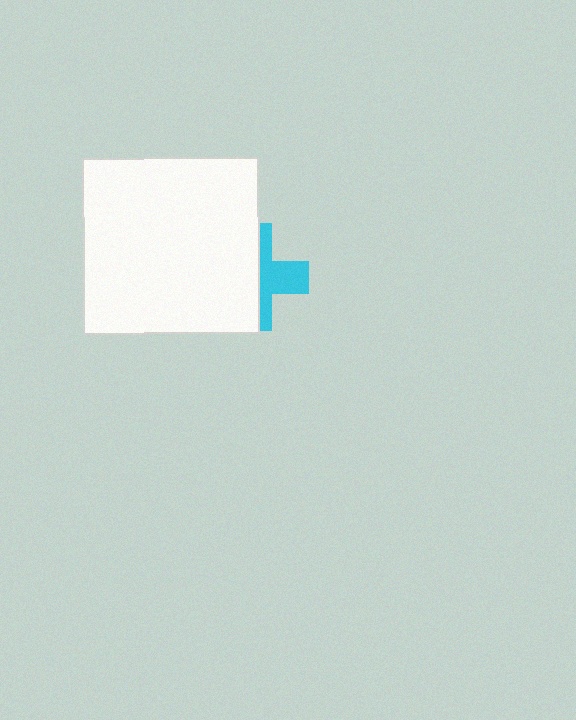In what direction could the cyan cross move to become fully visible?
The cyan cross could move right. That would shift it out from behind the white square entirely.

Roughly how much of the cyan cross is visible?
A small part of it is visible (roughly 43%).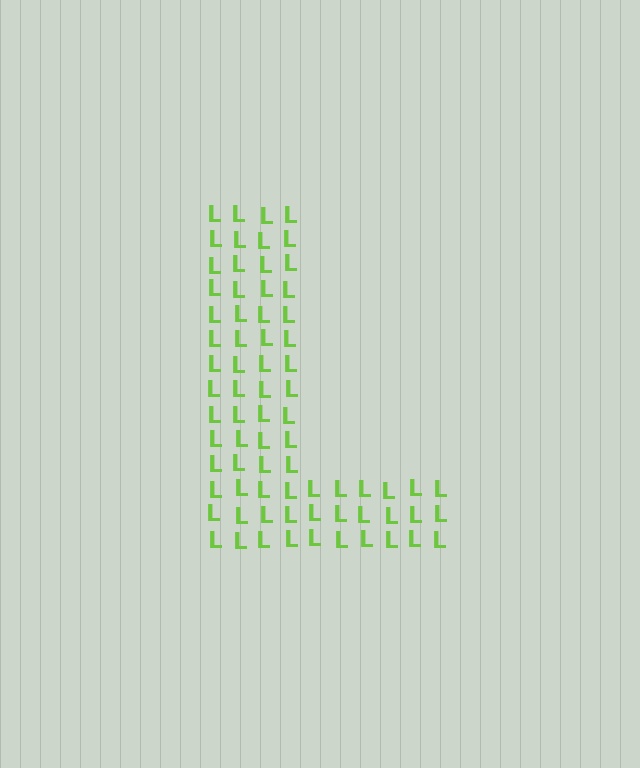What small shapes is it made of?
It is made of small letter L's.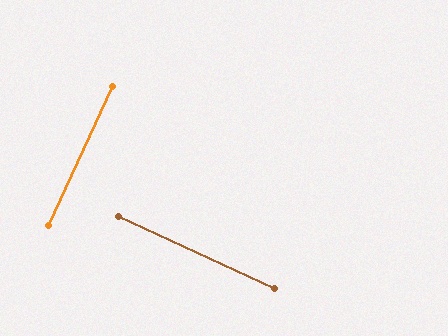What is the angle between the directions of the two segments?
Approximately 90 degrees.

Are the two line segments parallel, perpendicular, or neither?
Perpendicular — they meet at approximately 90°.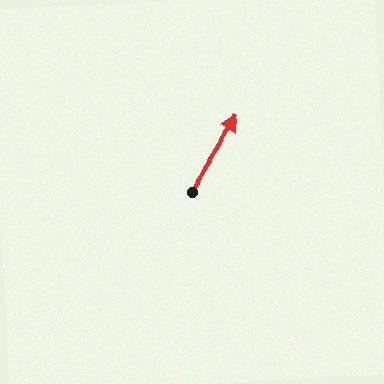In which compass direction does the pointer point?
Northeast.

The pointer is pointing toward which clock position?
Roughly 1 o'clock.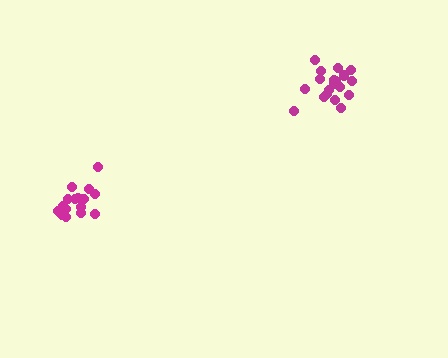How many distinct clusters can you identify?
There are 2 distinct clusters.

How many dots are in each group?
Group 1: 16 dots, Group 2: 19 dots (35 total).